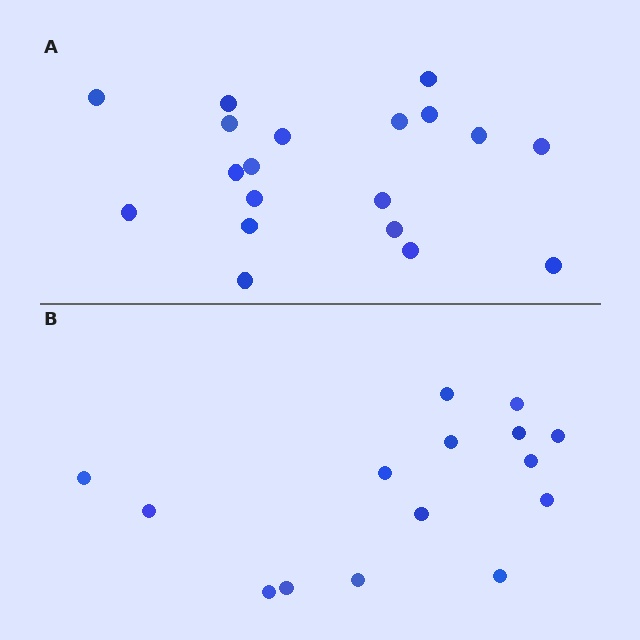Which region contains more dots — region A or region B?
Region A (the top region) has more dots.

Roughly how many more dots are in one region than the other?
Region A has about 4 more dots than region B.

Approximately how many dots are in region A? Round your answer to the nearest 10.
About 20 dots. (The exact count is 19, which rounds to 20.)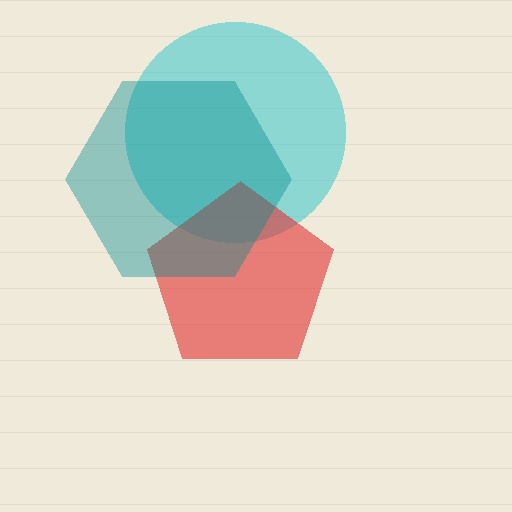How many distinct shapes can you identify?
There are 3 distinct shapes: a cyan circle, a red pentagon, a teal hexagon.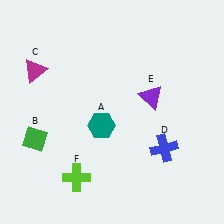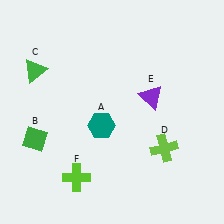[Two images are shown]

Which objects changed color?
C changed from magenta to green. D changed from blue to lime.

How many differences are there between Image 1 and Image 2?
There are 2 differences between the two images.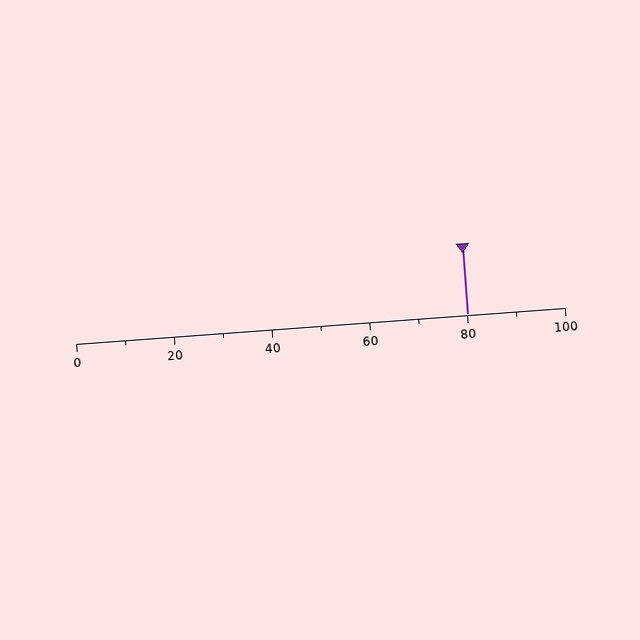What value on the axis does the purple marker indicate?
The marker indicates approximately 80.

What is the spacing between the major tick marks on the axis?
The major ticks are spaced 20 apart.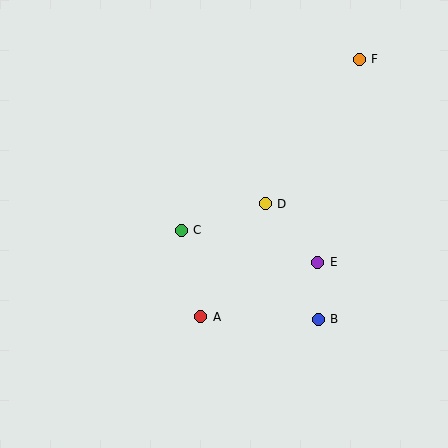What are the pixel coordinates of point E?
Point E is at (318, 262).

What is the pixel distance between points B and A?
The distance between B and A is 118 pixels.